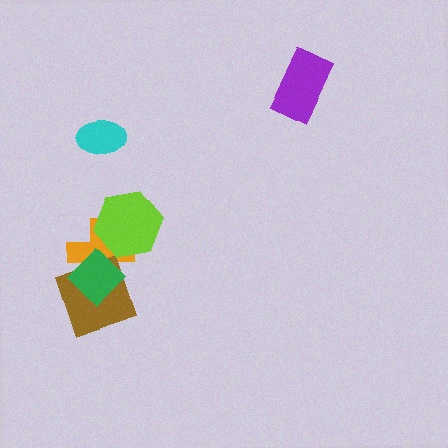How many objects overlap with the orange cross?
3 objects overlap with the orange cross.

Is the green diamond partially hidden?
No, no other shape covers it.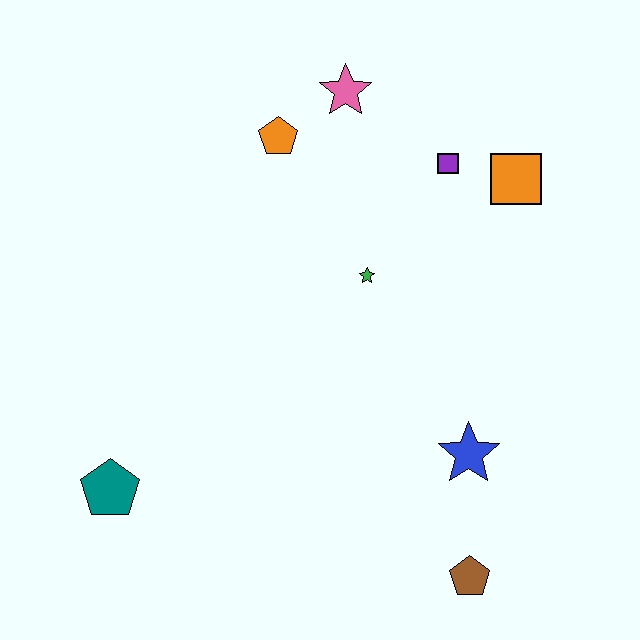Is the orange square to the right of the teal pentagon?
Yes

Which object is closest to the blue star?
The brown pentagon is closest to the blue star.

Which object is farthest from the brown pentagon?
The pink star is farthest from the brown pentagon.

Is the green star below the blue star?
No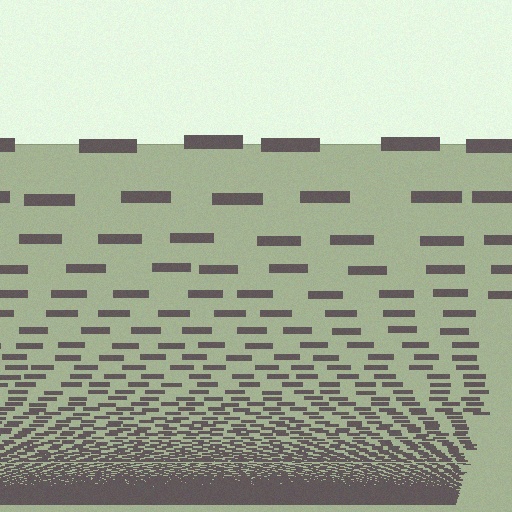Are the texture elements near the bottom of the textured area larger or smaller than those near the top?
Smaller. The gradient is inverted — elements near the bottom are smaller and denser.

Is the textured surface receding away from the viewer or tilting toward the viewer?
The surface appears to tilt toward the viewer. Texture elements get larger and sparser toward the top.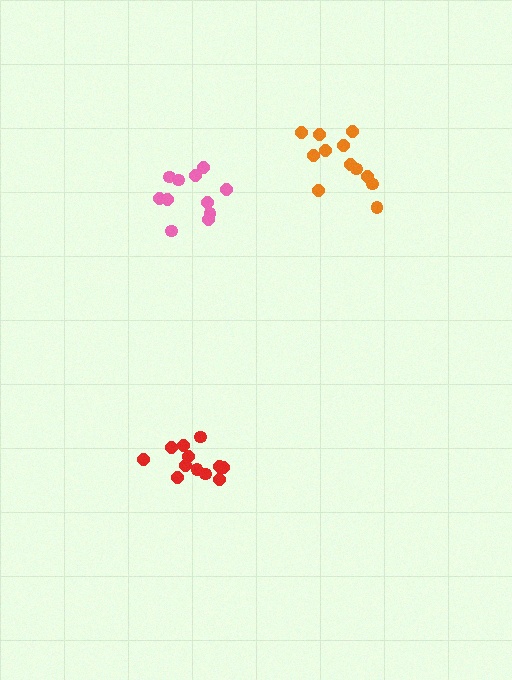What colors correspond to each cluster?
The clusters are colored: red, orange, pink.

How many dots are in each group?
Group 1: 12 dots, Group 2: 12 dots, Group 3: 11 dots (35 total).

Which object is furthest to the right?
The orange cluster is rightmost.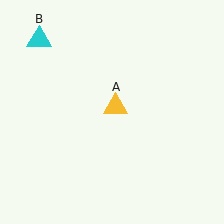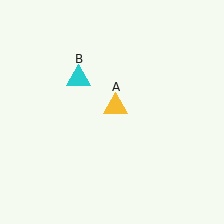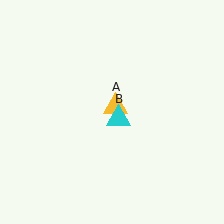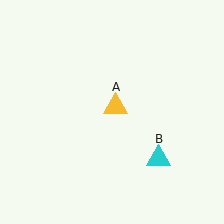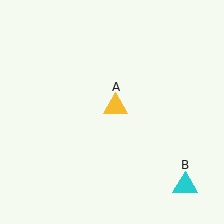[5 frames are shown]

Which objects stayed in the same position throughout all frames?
Yellow triangle (object A) remained stationary.